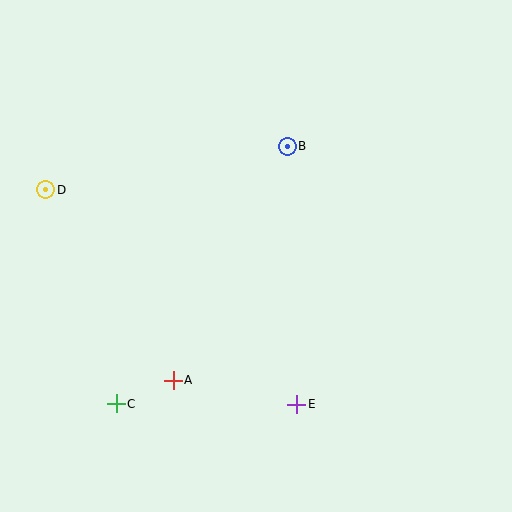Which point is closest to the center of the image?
Point B at (287, 146) is closest to the center.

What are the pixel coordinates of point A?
Point A is at (173, 380).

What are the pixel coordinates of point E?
Point E is at (297, 404).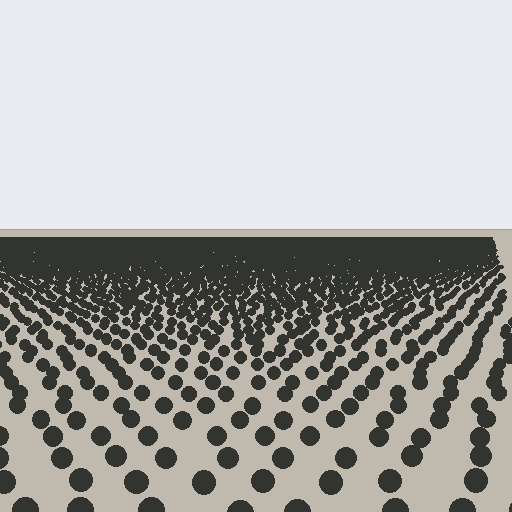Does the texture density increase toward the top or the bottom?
Density increases toward the top.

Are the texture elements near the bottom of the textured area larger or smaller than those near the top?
Larger. Near the bottom, elements are closer to the viewer and appear at a bigger on-screen size.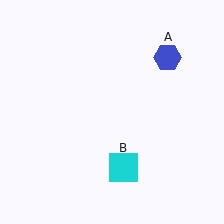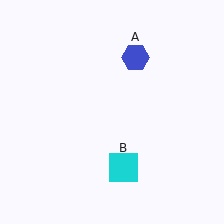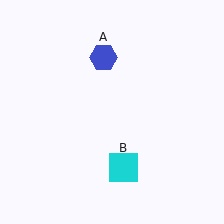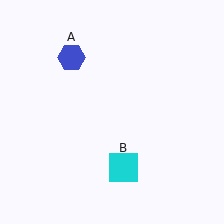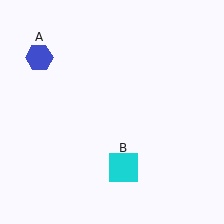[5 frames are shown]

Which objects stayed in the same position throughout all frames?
Cyan square (object B) remained stationary.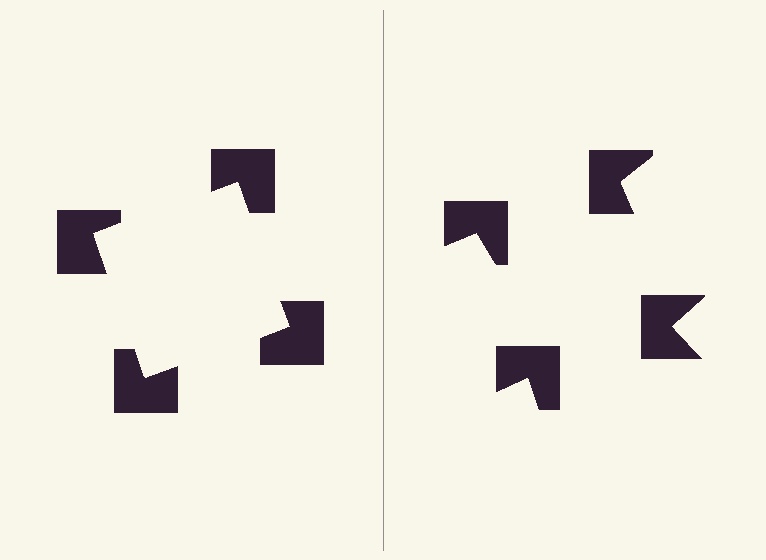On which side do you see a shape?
An illusory square appears on the left side. On the right side the wedge cuts are rotated, so no coherent shape forms.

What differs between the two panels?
The notched squares are positioned identically on both sides; only the wedge orientations differ. On the left they align to a square; on the right they are misaligned.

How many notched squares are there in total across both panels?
8 — 4 on each side.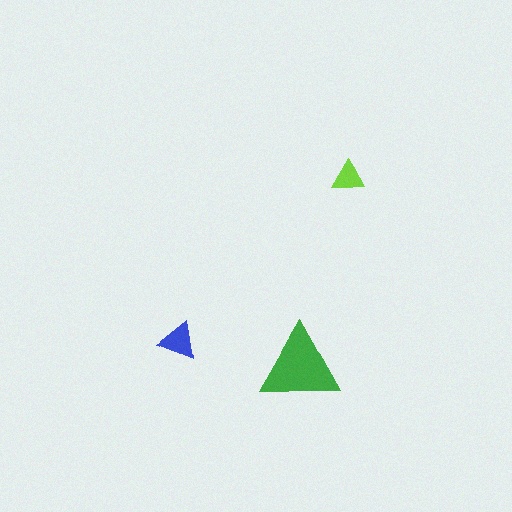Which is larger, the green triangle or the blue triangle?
The green one.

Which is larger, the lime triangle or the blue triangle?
The blue one.